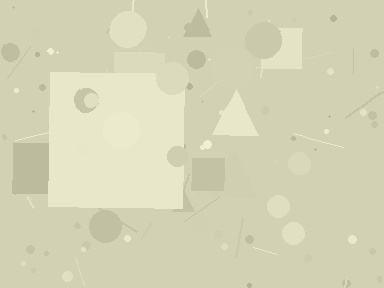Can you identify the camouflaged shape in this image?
The camouflaged shape is a square.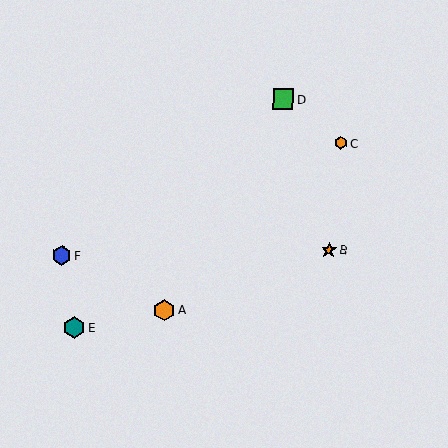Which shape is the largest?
The teal hexagon (labeled E) is the largest.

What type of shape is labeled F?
Shape F is a blue hexagon.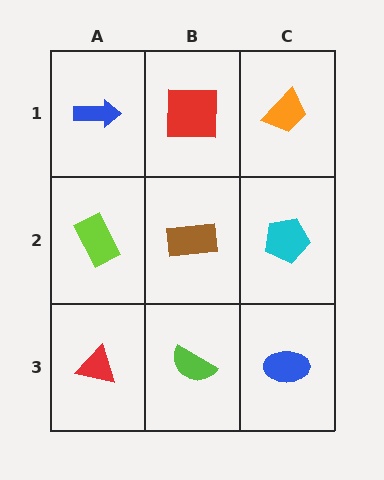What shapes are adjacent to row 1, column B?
A brown rectangle (row 2, column B), a blue arrow (row 1, column A), an orange trapezoid (row 1, column C).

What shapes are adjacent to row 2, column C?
An orange trapezoid (row 1, column C), a blue ellipse (row 3, column C), a brown rectangle (row 2, column B).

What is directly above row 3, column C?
A cyan pentagon.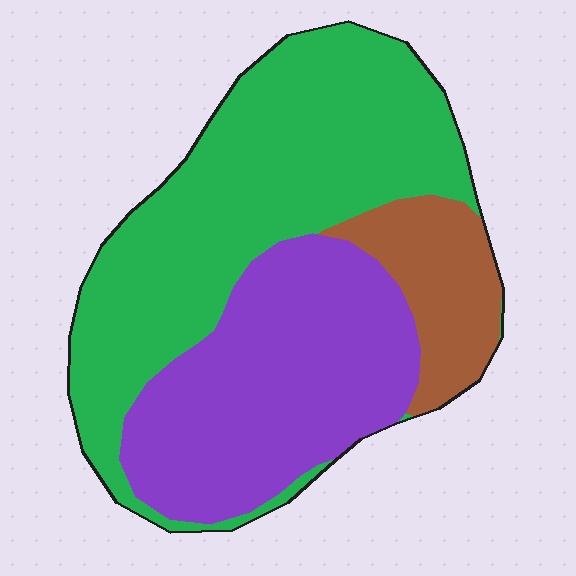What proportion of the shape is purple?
Purple takes up about three eighths (3/8) of the shape.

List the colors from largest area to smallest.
From largest to smallest: green, purple, brown.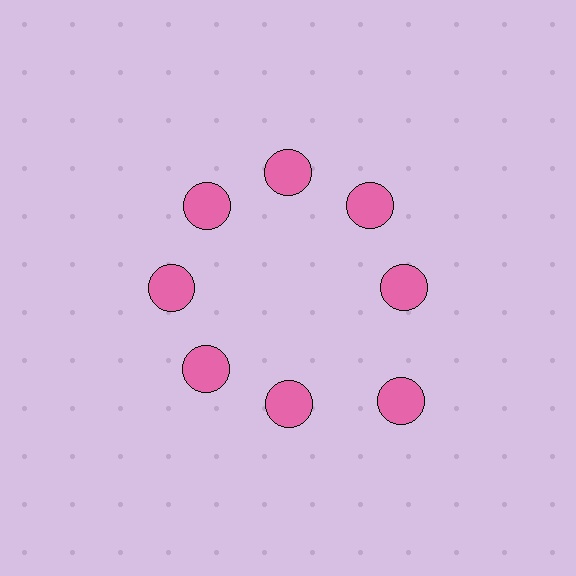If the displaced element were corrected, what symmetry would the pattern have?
It would have 8-fold rotational symmetry — the pattern would map onto itself every 45 degrees.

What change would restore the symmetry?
The symmetry would be restored by moving it inward, back onto the ring so that all 8 circles sit at equal angles and equal distance from the center.